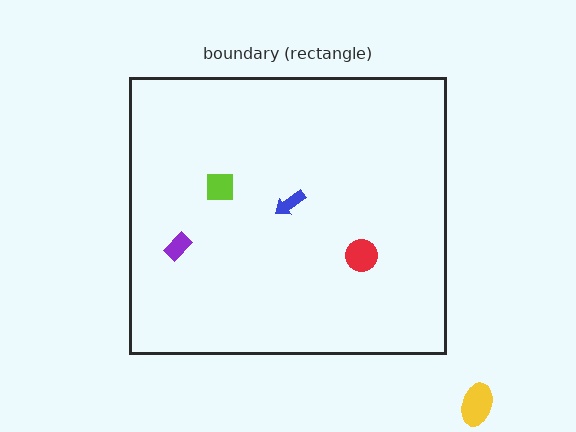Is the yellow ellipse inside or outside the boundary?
Outside.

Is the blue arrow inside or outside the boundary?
Inside.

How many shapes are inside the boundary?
4 inside, 1 outside.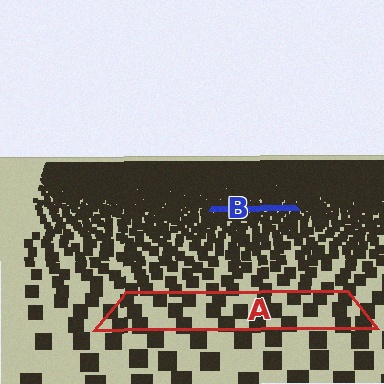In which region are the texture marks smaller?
The texture marks are smaller in region B, because it is farther away.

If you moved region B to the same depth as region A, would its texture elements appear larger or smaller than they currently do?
They would appear larger. At a closer depth, the same texture elements are projected at a bigger on-screen size.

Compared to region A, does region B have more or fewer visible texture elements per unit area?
Region B has more texture elements per unit area — they are packed more densely because it is farther away.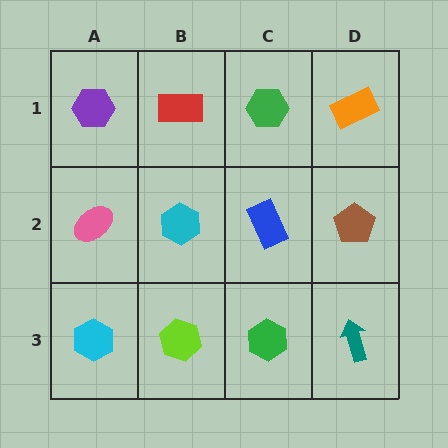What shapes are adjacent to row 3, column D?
A brown pentagon (row 2, column D), a green hexagon (row 3, column C).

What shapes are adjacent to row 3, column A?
A pink ellipse (row 2, column A), a lime hexagon (row 3, column B).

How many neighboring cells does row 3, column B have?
3.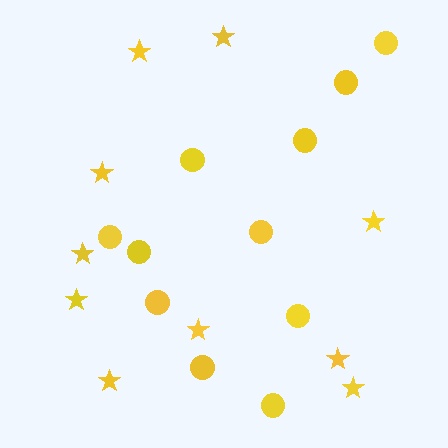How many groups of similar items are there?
There are 2 groups: one group of circles (11) and one group of stars (10).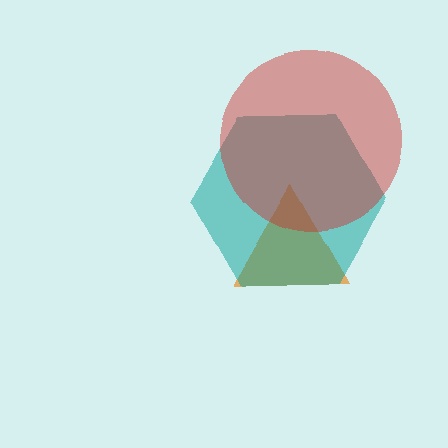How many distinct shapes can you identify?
There are 3 distinct shapes: an orange triangle, a teal hexagon, a red circle.